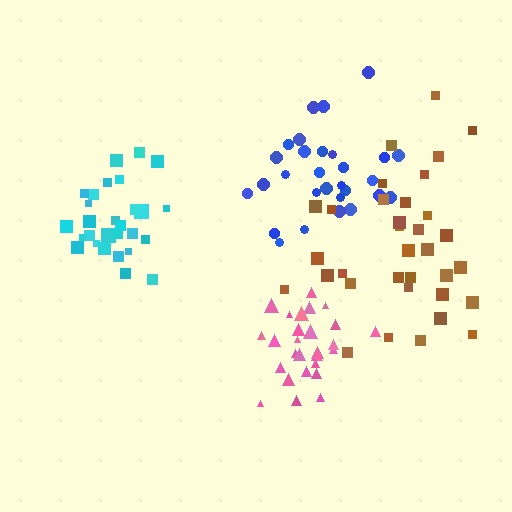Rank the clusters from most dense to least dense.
pink, cyan, blue, brown.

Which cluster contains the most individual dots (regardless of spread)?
Brown (34).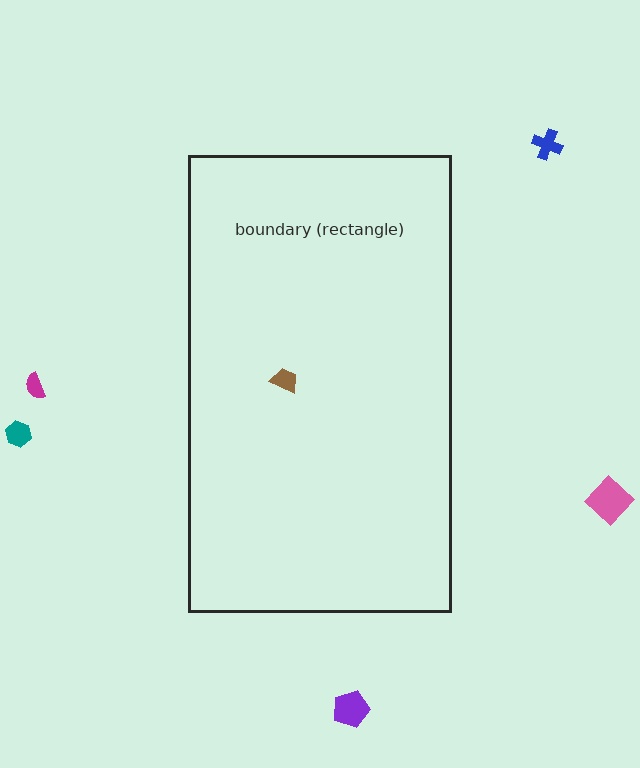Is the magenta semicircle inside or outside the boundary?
Outside.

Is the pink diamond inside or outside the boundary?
Outside.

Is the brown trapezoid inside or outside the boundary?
Inside.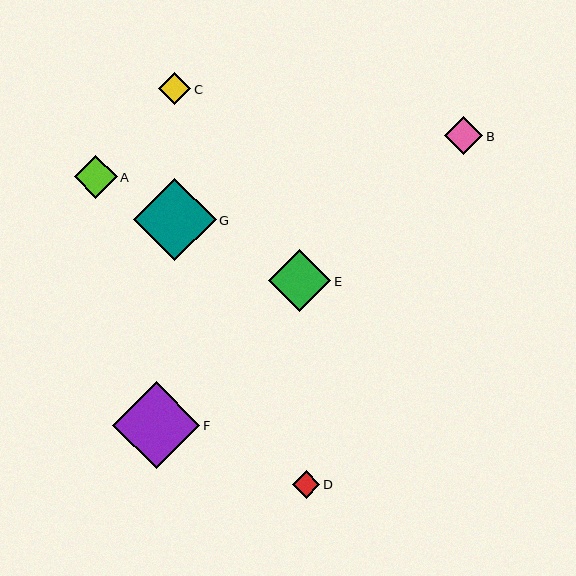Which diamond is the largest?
Diamond F is the largest with a size of approximately 87 pixels.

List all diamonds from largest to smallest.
From largest to smallest: F, G, E, A, B, C, D.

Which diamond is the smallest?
Diamond D is the smallest with a size of approximately 27 pixels.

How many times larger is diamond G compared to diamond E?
Diamond G is approximately 1.3 times the size of diamond E.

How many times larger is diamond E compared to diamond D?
Diamond E is approximately 2.3 times the size of diamond D.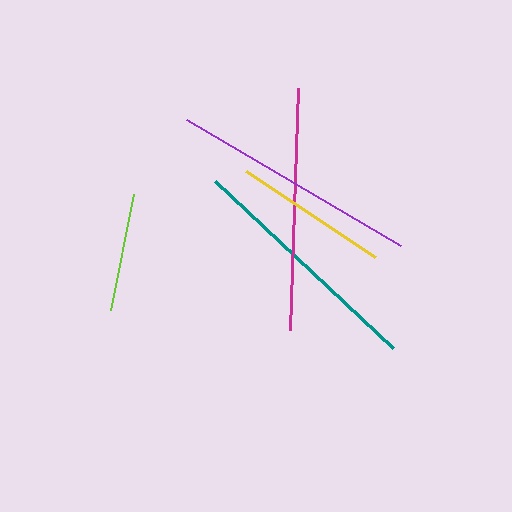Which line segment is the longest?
The purple line is the longest at approximately 248 pixels.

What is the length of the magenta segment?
The magenta segment is approximately 242 pixels long.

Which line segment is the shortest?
The lime line is the shortest at approximately 118 pixels.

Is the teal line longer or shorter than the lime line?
The teal line is longer than the lime line.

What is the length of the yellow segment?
The yellow segment is approximately 154 pixels long.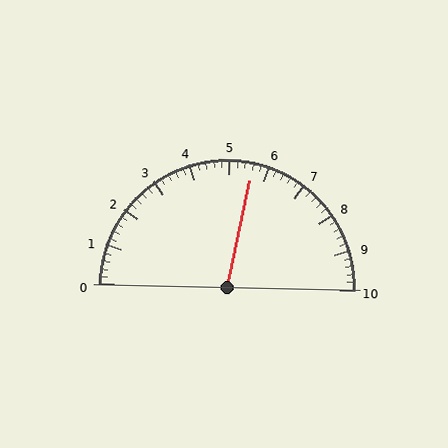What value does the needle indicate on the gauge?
The needle indicates approximately 5.6.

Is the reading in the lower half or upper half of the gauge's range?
The reading is in the upper half of the range (0 to 10).